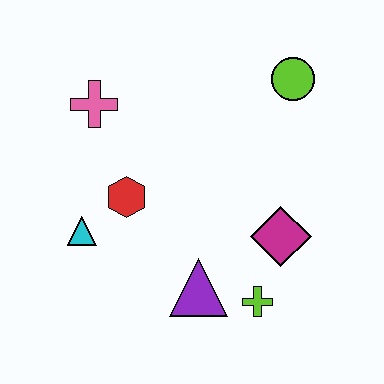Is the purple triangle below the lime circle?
Yes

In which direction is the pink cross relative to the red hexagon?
The pink cross is above the red hexagon.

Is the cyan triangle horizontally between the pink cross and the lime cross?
No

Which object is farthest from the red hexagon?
The lime circle is farthest from the red hexagon.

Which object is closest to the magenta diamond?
The lime cross is closest to the magenta diamond.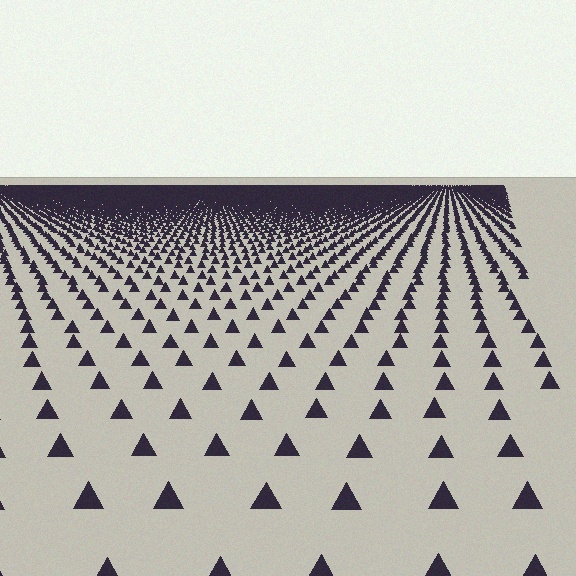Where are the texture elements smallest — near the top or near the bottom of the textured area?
Near the top.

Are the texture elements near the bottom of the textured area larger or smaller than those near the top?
Larger. Near the bottom, elements are closer to the viewer and appear at a bigger on-screen size.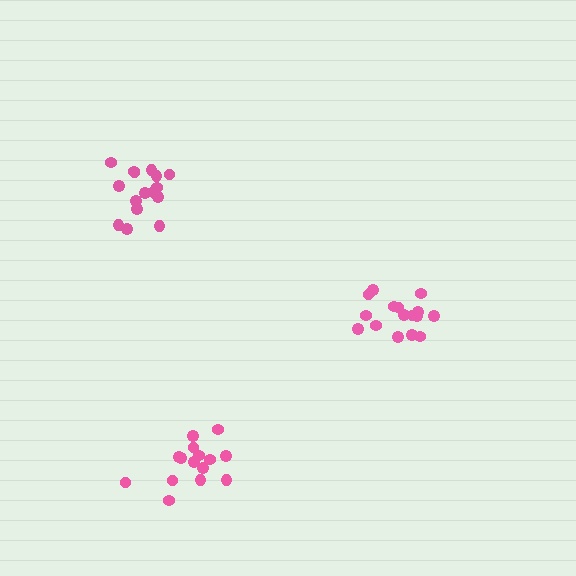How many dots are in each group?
Group 1: 16 dots, Group 2: 16 dots, Group 3: 15 dots (47 total).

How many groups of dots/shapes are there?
There are 3 groups.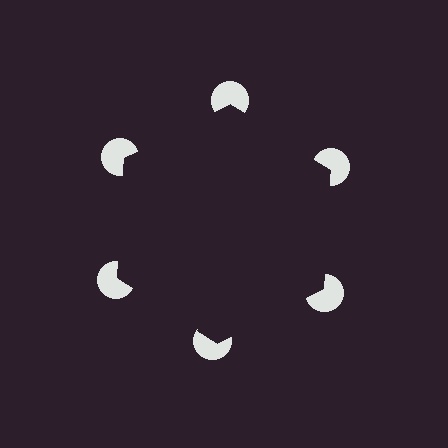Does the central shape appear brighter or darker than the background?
It typically appears slightly darker than the background, even though no actual brightness change is drawn.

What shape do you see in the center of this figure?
An illusory hexagon — its edges are inferred from the aligned wedge cuts in the pac-man discs, not physically drawn.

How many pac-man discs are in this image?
There are 6 — one at each vertex of the illusory hexagon.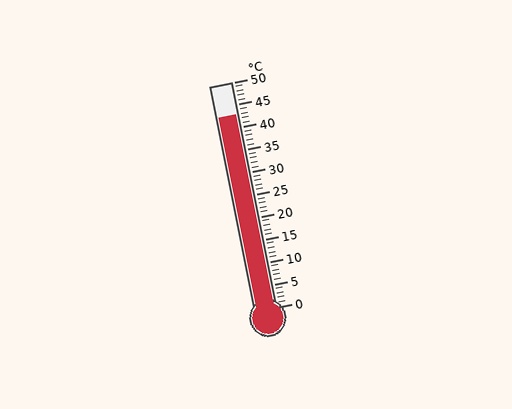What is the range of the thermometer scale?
The thermometer scale ranges from 0°C to 50°C.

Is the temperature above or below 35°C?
The temperature is above 35°C.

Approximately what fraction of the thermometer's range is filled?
The thermometer is filled to approximately 85% of its range.